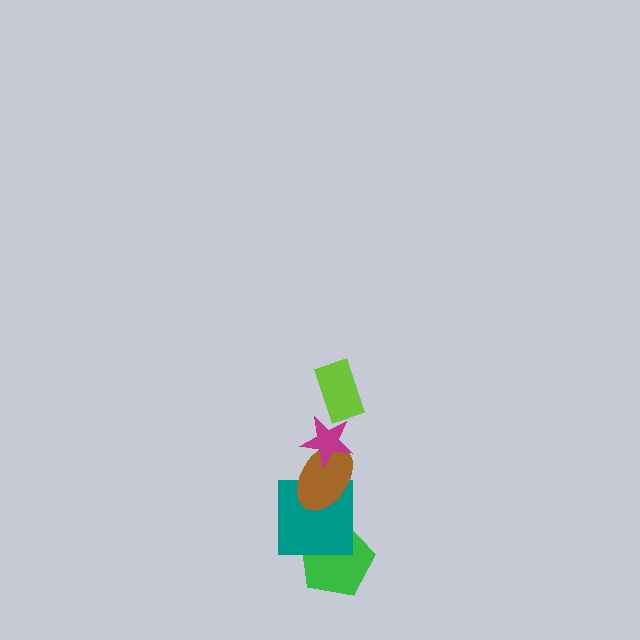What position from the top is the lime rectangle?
The lime rectangle is 1st from the top.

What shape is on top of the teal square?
The brown ellipse is on top of the teal square.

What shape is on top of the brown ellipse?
The magenta star is on top of the brown ellipse.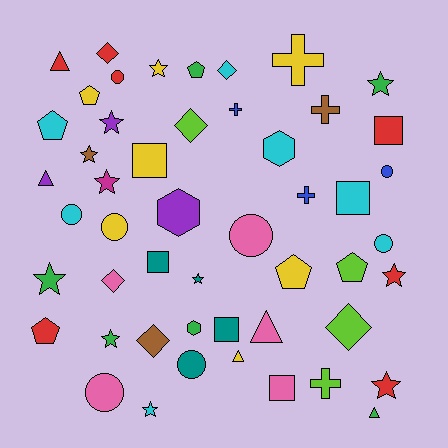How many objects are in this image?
There are 50 objects.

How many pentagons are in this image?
There are 6 pentagons.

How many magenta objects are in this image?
There is 1 magenta object.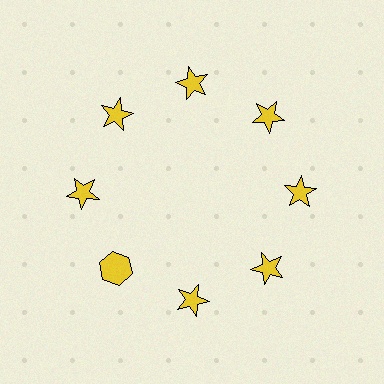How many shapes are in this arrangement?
There are 8 shapes arranged in a ring pattern.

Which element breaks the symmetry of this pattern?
The yellow hexagon at roughly the 8 o'clock position breaks the symmetry. All other shapes are yellow stars.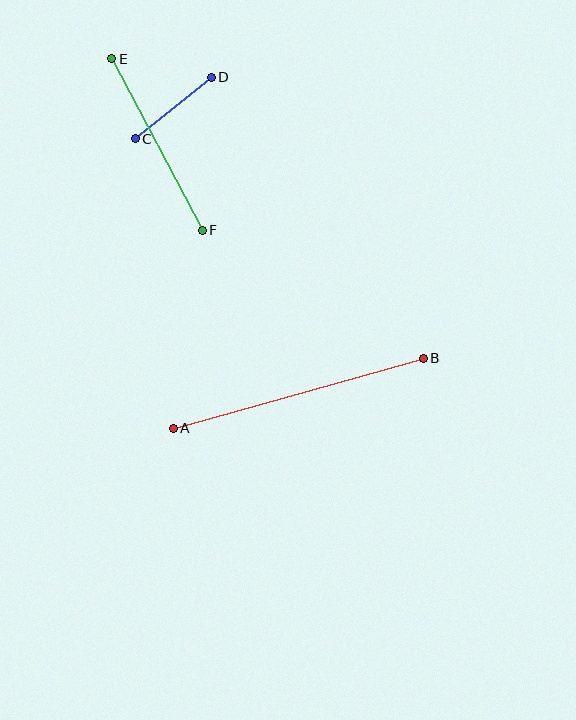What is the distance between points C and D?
The distance is approximately 98 pixels.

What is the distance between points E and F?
The distance is approximately 194 pixels.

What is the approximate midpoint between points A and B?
The midpoint is at approximately (298, 393) pixels.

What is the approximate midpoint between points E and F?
The midpoint is at approximately (157, 145) pixels.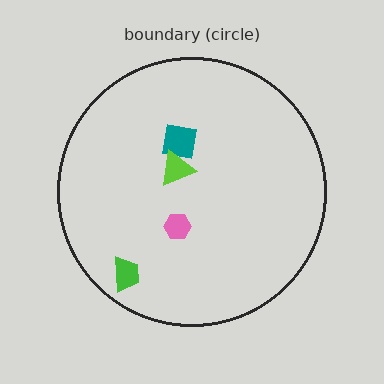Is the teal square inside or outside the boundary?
Inside.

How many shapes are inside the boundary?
4 inside, 0 outside.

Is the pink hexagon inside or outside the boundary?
Inside.